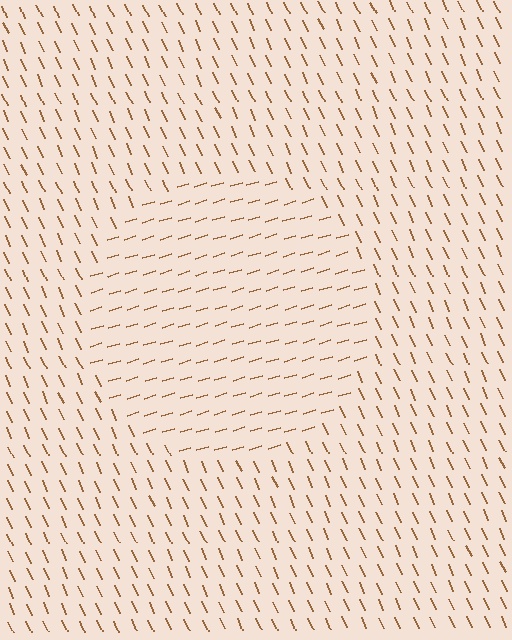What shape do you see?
I see a circle.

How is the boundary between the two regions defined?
The boundary is defined purely by a change in line orientation (approximately 83 degrees difference). All lines are the same color and thickness.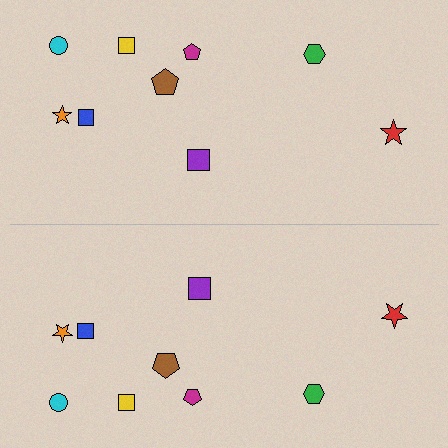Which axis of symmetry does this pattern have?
The pattern has a horizontal axis of symmetry running through the center of the image.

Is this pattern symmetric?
Yes, this pattern has bilateral (reflection) symmetry.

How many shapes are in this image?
There are 18 shapes in this image.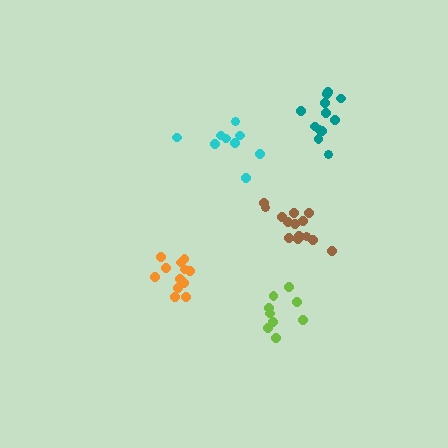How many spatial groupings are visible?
There are 5 spatial groupings.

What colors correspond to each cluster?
The clusters are colored: orange, lime, teal, brown, cyan.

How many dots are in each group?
Group 1: 12 dots, Group 2: 9 dots, Group 3: 12 dots, Group 4: 14 dots, Group 5: 9 dots (56 total).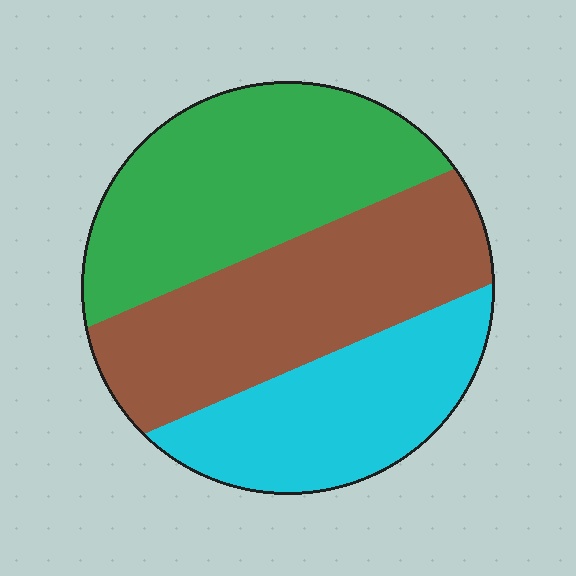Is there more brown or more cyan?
Brown.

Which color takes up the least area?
Cyan, at roughly 25%.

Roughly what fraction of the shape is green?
Green takes up between a quarter and a half of the shape.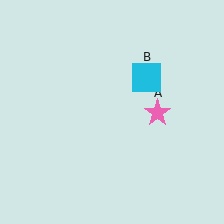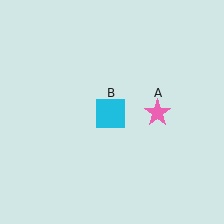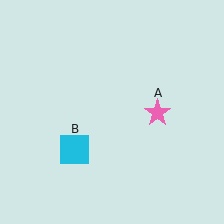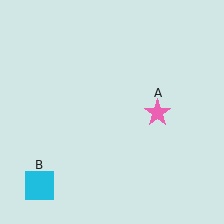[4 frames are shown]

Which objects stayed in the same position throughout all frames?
Pink star (object A) remained stationary.